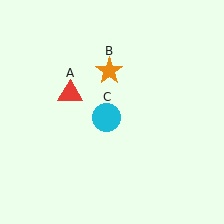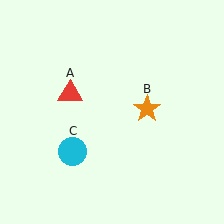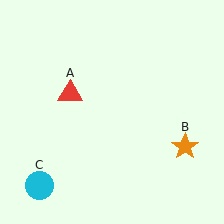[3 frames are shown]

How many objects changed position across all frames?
2 objects changed position: orange star (object B), cyan circle (object C).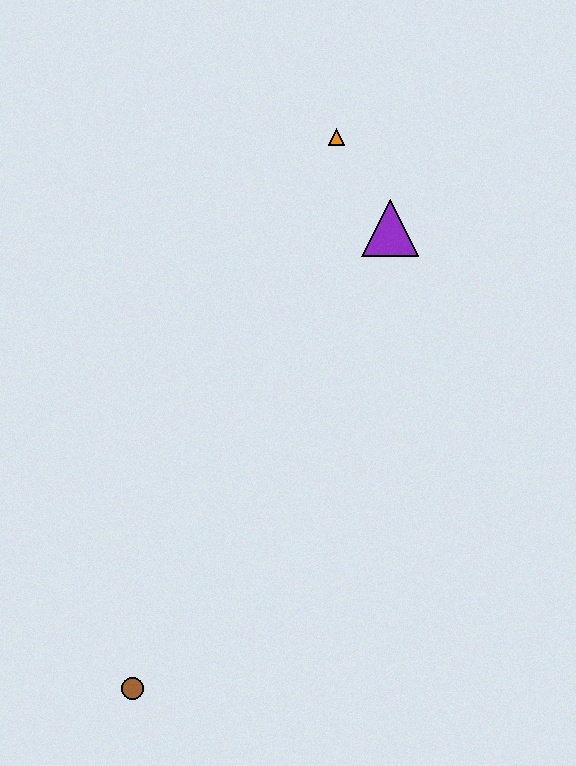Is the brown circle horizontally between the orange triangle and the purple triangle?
No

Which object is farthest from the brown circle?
The orange triangle is farthest from the brown circle.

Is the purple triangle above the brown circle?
Yes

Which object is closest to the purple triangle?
The orange triangle is closest to the purple triangle.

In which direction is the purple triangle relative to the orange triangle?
The purple triangle is below the orange triangle.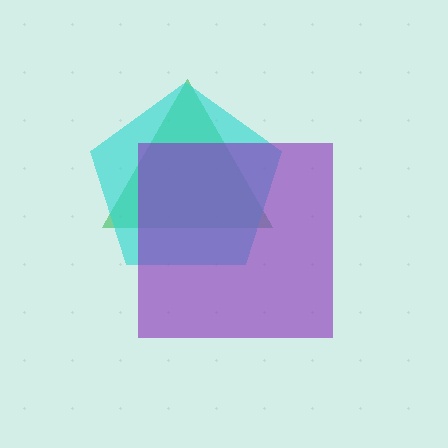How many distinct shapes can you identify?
There are 3 distinct shapes: a green triangle, a cyan pentagon, a purple square.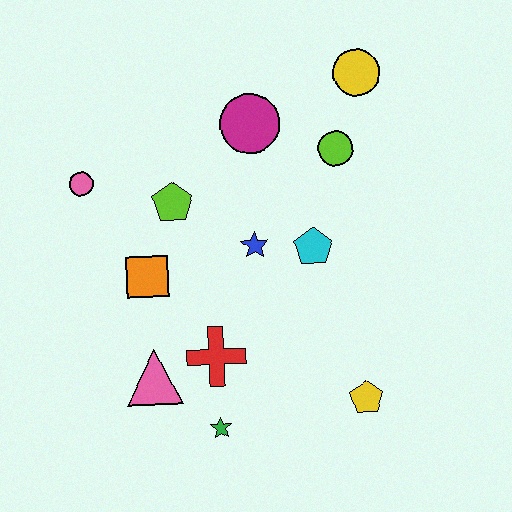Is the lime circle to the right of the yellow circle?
No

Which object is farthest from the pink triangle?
The yellow circle is farthest from the pink triangle.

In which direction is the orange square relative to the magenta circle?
The orange square is below the magenta circle.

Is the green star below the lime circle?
Yes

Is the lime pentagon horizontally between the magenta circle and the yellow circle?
No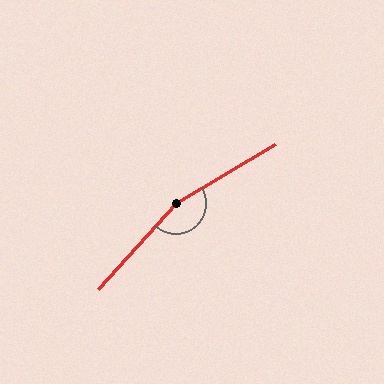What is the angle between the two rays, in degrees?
Approximately 162 degrees.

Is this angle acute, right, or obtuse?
It is obtuse.